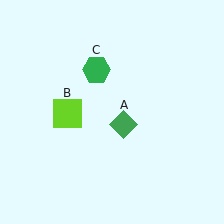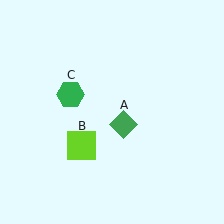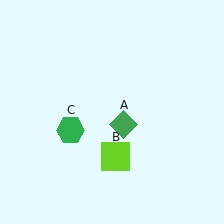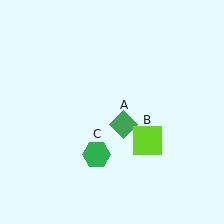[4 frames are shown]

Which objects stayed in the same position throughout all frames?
Green diamond (object A) remained stationary.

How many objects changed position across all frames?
2 objects changed position: lime square (object B), green hexagon (object C).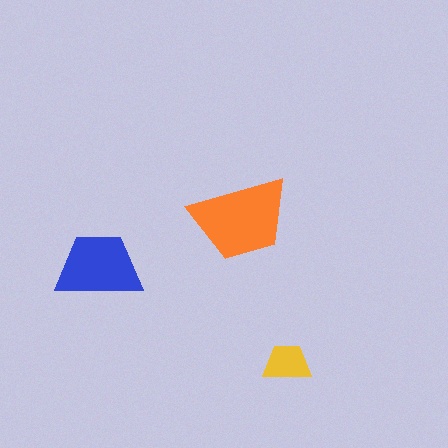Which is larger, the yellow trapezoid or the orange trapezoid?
The orange one.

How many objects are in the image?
There are 3 objects in the image.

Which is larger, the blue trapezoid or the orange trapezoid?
The orange one.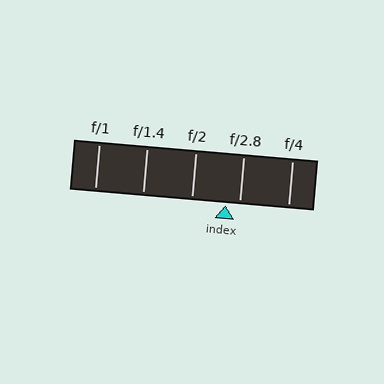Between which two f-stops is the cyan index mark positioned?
The index mark is between f/2 and f/2.8.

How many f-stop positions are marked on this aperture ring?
There are 5 f-stop positions marked.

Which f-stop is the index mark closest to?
The index mark is closest to f/2.8.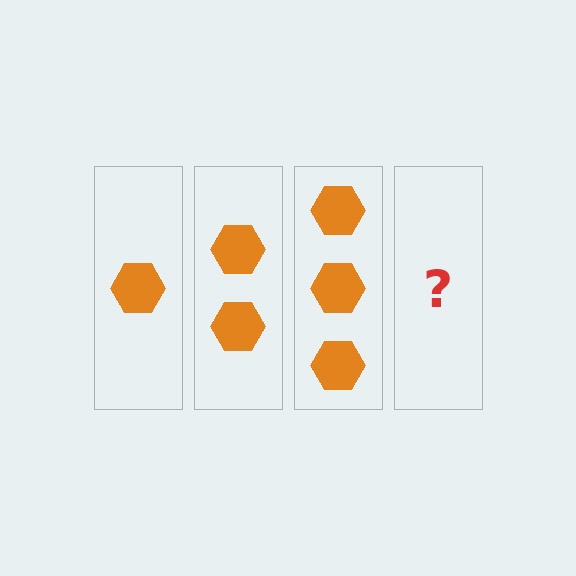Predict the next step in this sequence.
The next step is 4 hexagons.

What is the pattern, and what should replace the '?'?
The pattern is that each step adds one more hexagon. The '?' should be 4 hexagons.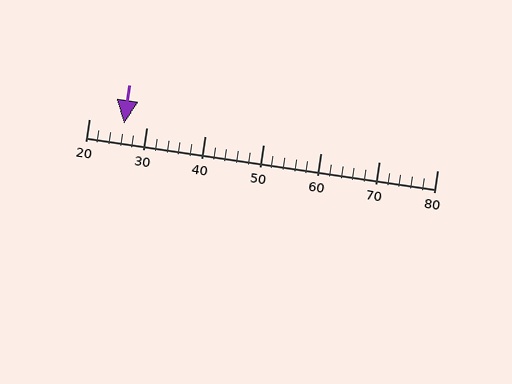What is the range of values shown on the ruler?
The ruler shows values from 20 to 80.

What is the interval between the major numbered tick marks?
The major tick marks are spaced 10 units apart.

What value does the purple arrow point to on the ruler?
The purple arrow points to approximately 26.